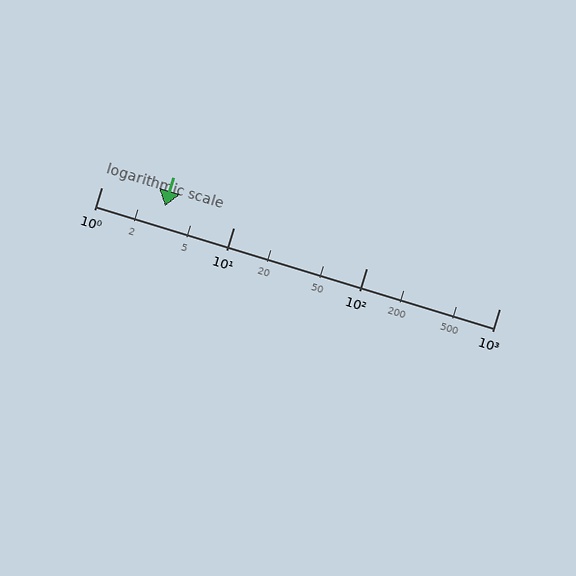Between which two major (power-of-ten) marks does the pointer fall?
The pointer is between 1 and 10.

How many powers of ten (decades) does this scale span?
The scale spans 3 decades, from 1 to 1000.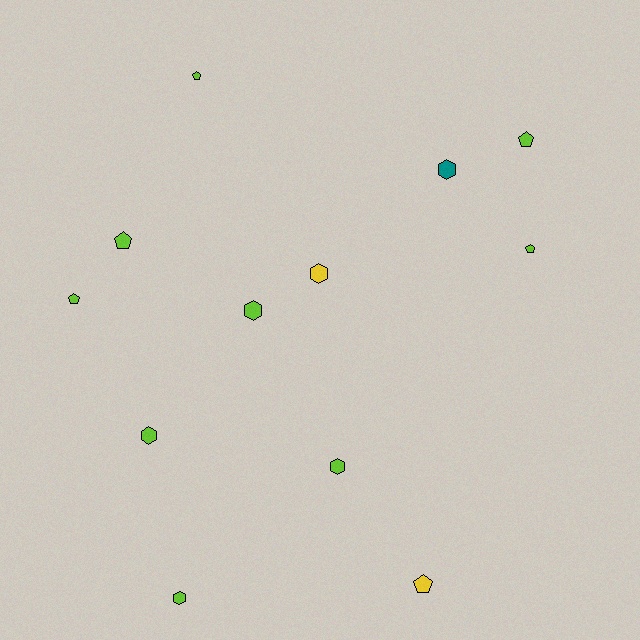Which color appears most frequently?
Lime, with 9 objects.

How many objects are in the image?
There are 12 objects.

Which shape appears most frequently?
Hexagon, with 6 objects.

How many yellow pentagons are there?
There is 1 yellow pentagon.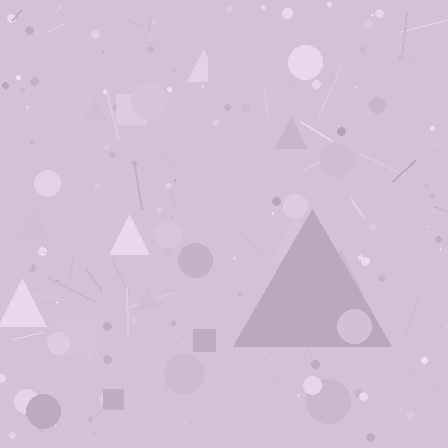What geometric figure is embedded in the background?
A triangle is embedded in the background.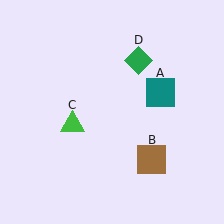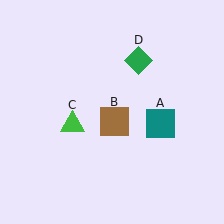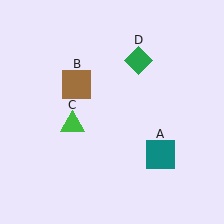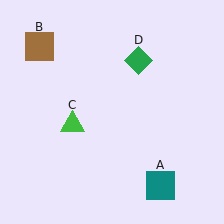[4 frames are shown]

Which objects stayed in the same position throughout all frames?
Green triangle (object C) and green diamond (object D) remained stationary.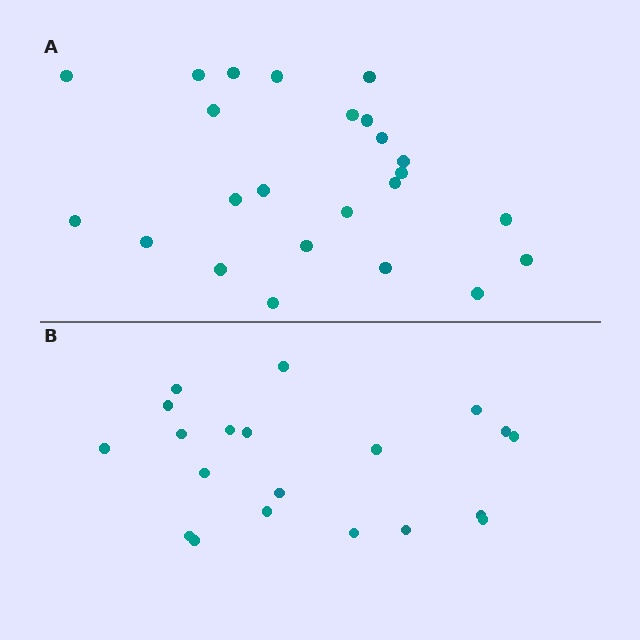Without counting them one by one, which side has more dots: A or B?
Region A (the top region) has more dots.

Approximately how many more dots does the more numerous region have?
Region A has about 4 more dots than region B.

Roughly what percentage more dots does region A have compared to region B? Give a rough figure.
About 20% more.